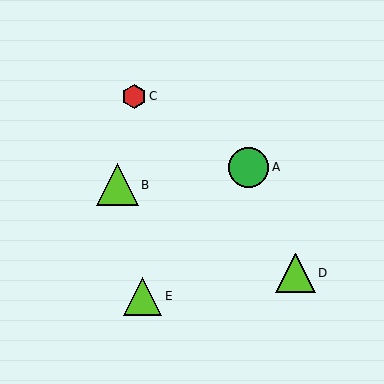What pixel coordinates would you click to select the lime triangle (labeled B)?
Click at (117, 185) to select the lime triangle B.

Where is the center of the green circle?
The center of the green circle is at (249, 167).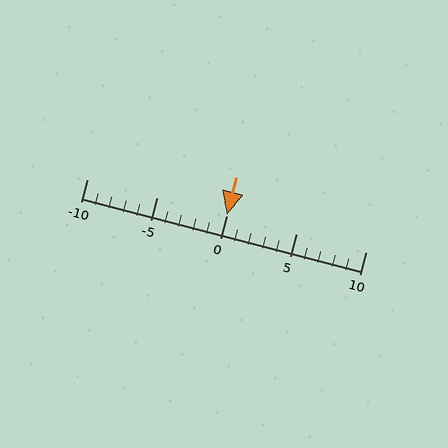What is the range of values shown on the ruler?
The ruler shows values from -10 to 10.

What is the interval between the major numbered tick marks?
The major tick marks are spaced 5 units apart.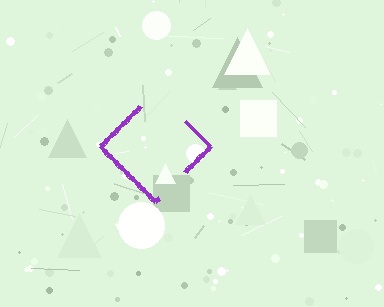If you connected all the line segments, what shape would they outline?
They would outline a diamond.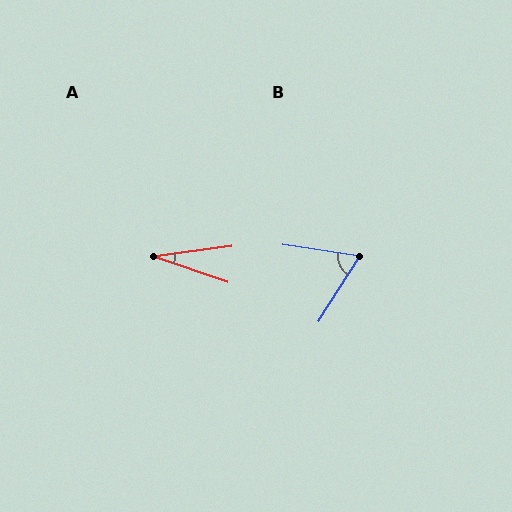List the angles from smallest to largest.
A (27°), B (66°).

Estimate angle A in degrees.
Approximately 27 degrees.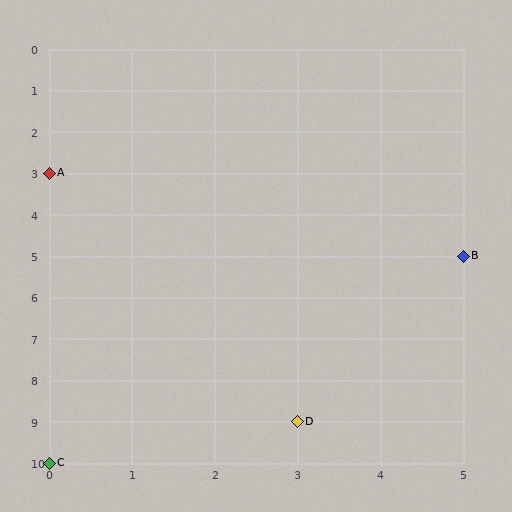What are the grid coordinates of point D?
Point D is at grid coordinates (3, 9).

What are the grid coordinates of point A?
Point A is at grid coordinates (0, 3).